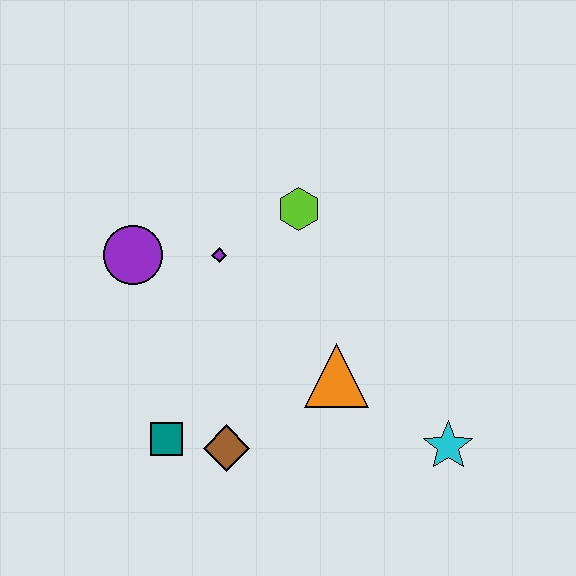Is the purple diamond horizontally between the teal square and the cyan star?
Yes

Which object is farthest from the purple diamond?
The cyan star is farthest from the purple diamond.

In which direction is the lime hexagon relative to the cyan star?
The lime hexagon is above the cyan star.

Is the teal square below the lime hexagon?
Yes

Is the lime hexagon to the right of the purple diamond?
Yes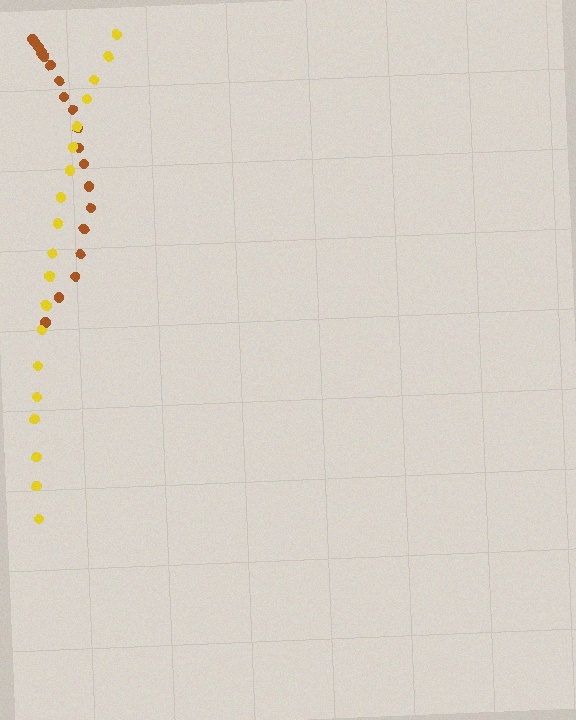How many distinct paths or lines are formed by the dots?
There are 2 distinct paths.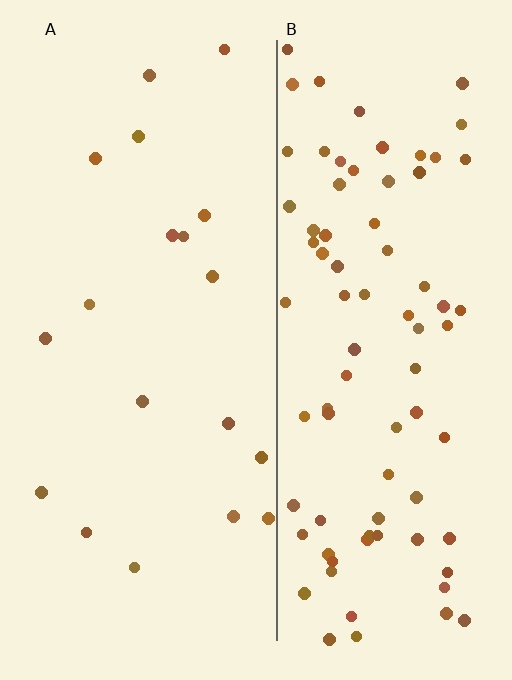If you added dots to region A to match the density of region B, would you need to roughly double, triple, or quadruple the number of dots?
Approximately quadruple.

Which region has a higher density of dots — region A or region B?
B (the right).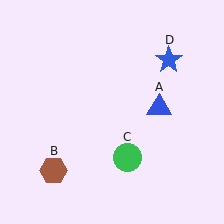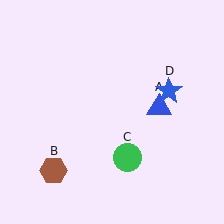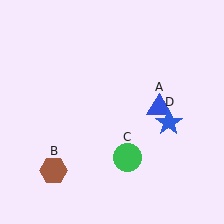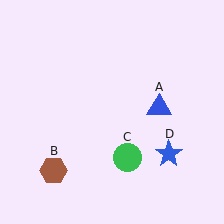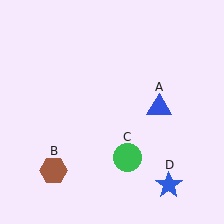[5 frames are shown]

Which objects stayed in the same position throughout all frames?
Blue triangle (object A) and brown hexagon (object B) and green circle (object C) remained stationary.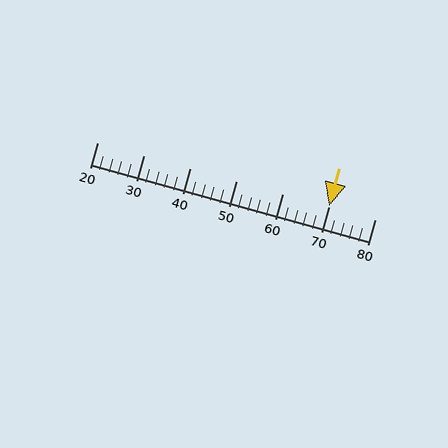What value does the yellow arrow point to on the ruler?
The yellow arrow points to approximately 70.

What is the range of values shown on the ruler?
The ruler shows values from 20 to 80.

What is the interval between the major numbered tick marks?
The major tick marks are spaced 10 units apart.